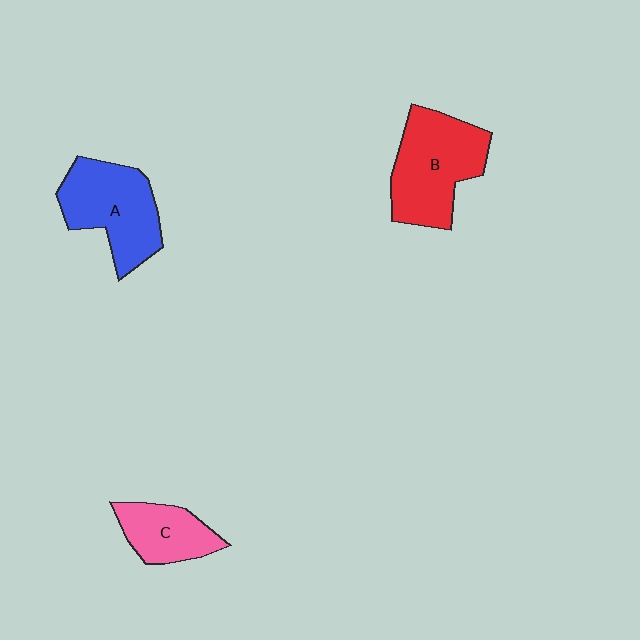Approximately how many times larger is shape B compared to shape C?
Approximately 1.7 times.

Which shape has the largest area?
Shape B (red).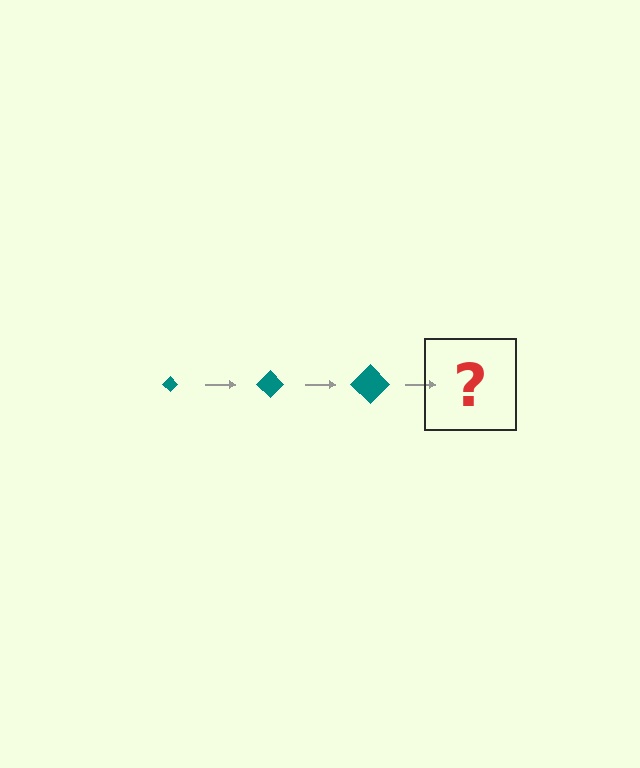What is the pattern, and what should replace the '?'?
The pattern is that the diamond gets progressively larger each step. The '?' should be a teal diamond, larger than the previous one.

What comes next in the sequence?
The next element should be a teal diamond, larger than the previous one.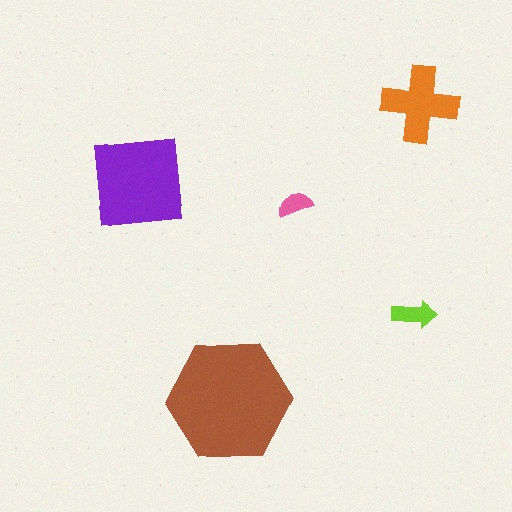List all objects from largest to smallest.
The brown hexagon, the purple square, the orange cross, the lime arrow, the pink semicircle.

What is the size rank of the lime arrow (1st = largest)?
4th.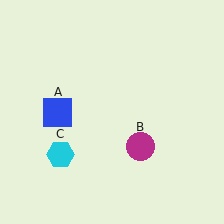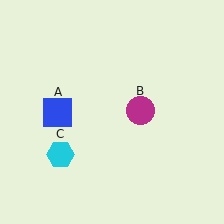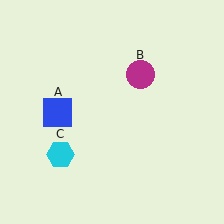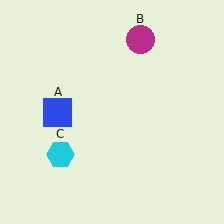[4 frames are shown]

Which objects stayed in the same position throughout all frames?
Blue square (object A) and cyan hexagon (object C) remained stationary.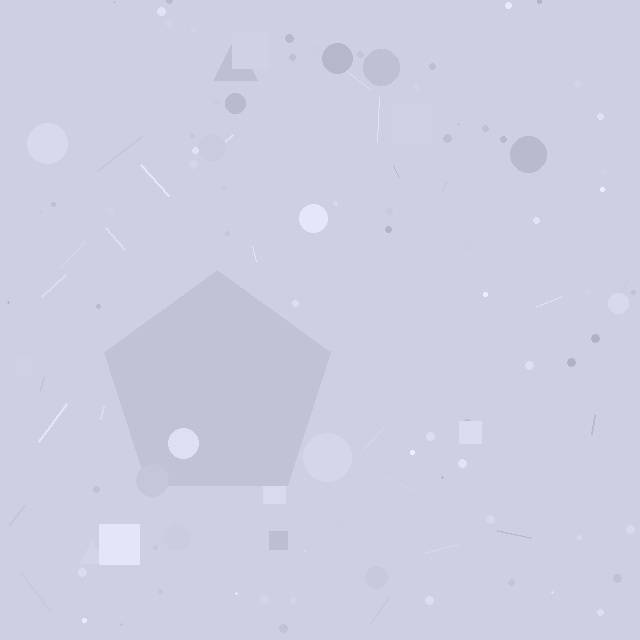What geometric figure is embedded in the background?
A pentagon is embedded in the background.